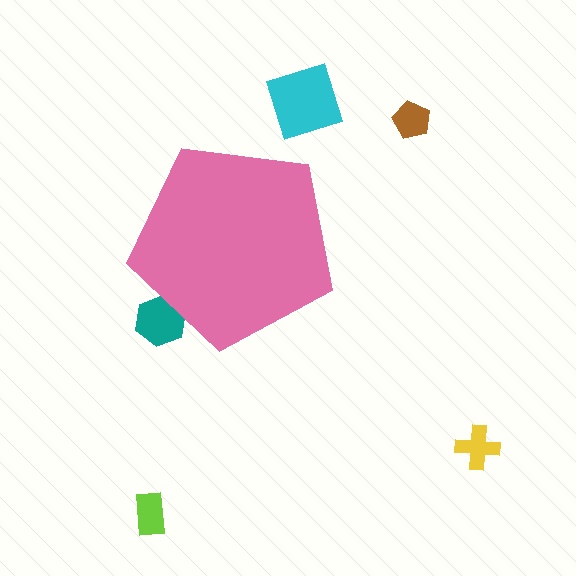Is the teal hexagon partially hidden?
Yes, the teal hexagon is partially hidden behind the pink pentagon.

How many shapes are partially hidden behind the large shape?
1 shape is partially hidden.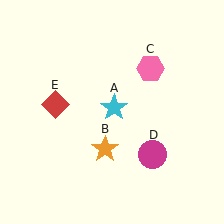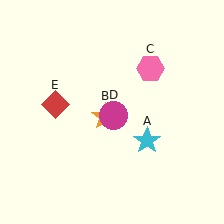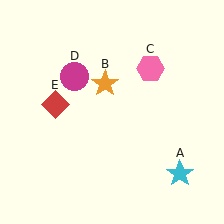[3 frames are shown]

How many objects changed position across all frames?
3 objects changed position: cyan star (object A), orange star (object B), magenta circle (object D).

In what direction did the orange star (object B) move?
The orange star (object B) moved up.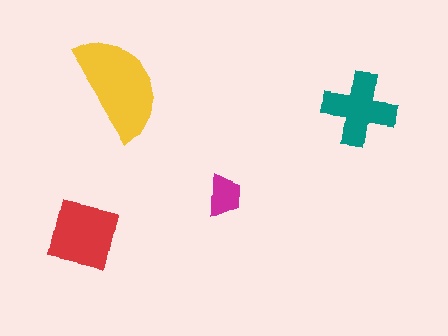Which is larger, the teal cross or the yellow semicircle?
The yellow semicircle.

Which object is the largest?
The yellow semicircle.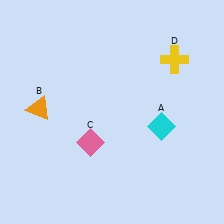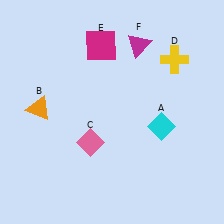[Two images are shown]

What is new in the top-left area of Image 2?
A magenta square (E) was added in the top-left area of Image 2.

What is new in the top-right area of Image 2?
A magenta triangle (F) was added in the top-right area of Image 2.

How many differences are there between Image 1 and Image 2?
There are 2 differences between the two images.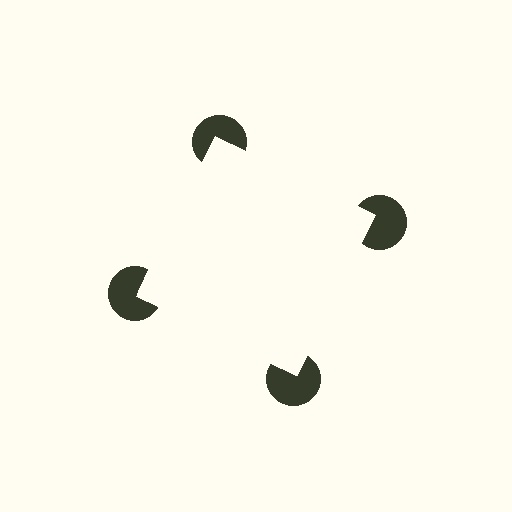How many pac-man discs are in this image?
There are 4 — one at each vertex of the illusory square.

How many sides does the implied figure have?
4 sides.